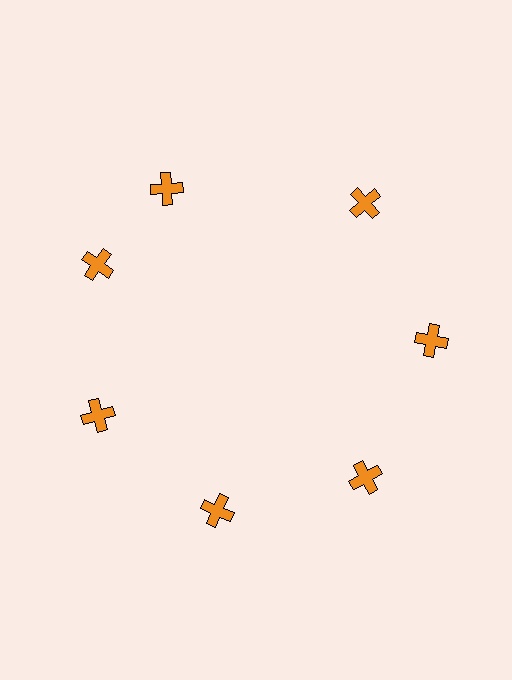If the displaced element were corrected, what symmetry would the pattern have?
It would have 7-fold rotational symmetry — the pattern would map onto itself every 51 degrees.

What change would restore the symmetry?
The symmetry would be restored by rotating it back into even spacing with its neighbors so that all 7 crosses sit at equal angles and equal distance from the center.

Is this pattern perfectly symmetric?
No. The 7 orange crosses are arranged in a ring, but one element near the 12 o'clock position is rotated out of alignment along the ring, breaking the 7-fold rotational symmetry.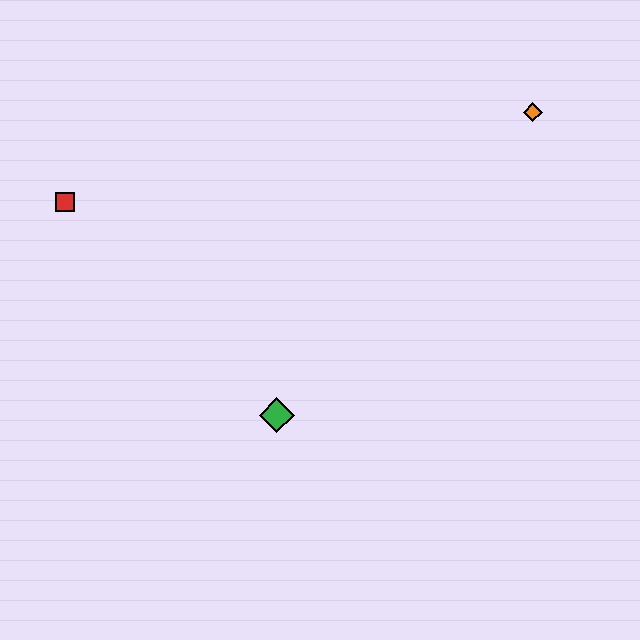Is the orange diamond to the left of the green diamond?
No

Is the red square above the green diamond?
Yes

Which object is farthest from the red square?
The orange diamond is farthest from the red square.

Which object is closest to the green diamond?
The red square is closest to the green diamond.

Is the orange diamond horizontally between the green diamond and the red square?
No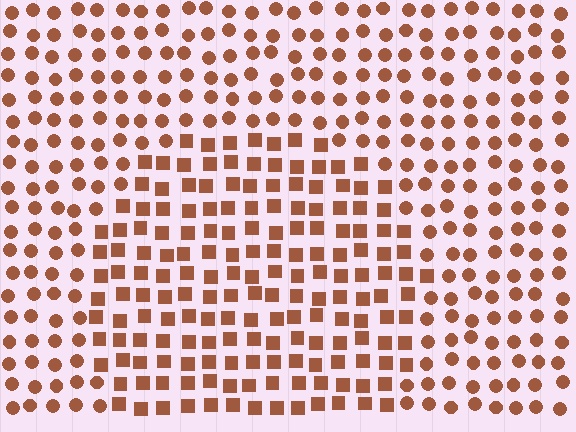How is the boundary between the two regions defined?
The boundary is defined by a change in element shape: squares inside vs. circles outside. All elements share the same color and spacing.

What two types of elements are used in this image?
The image uses squares inside the circle region and circles outside it.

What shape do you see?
I see a circle.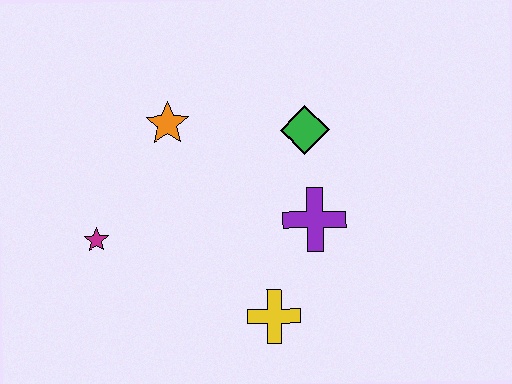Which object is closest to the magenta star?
The orange star is closest to the magenta star.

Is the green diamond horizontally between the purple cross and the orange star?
Yes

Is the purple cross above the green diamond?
No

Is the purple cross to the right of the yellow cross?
Yes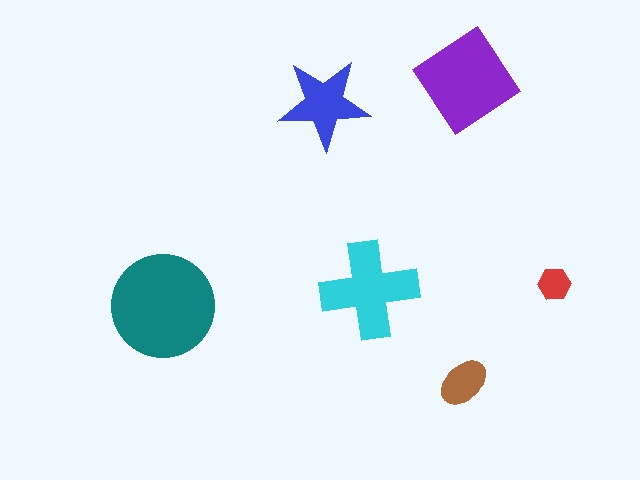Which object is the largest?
The teal circle.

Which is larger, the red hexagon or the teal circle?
The teal circle.